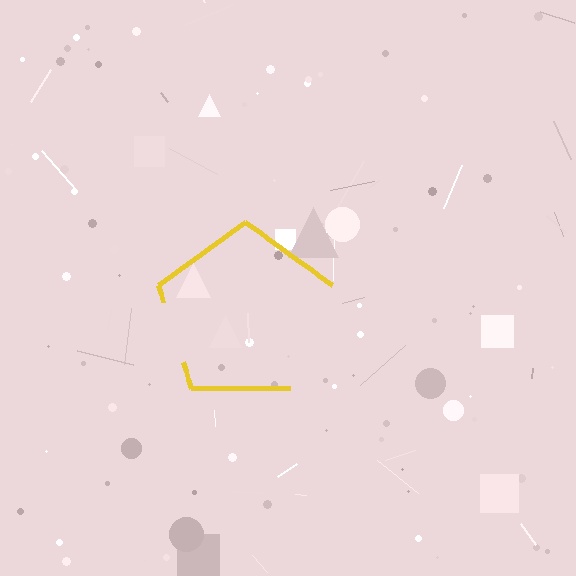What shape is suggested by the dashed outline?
The dashed outline suggests a pentagon.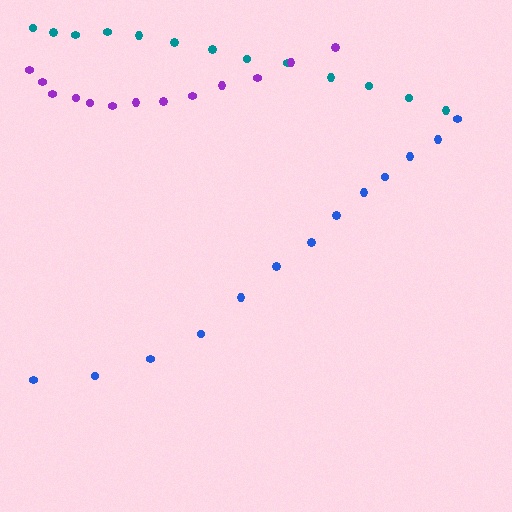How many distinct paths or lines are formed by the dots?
There are 3 distinct paths.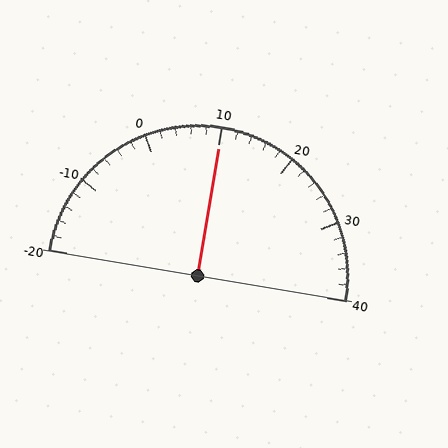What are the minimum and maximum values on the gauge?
The gauge ranges from -20 to 40.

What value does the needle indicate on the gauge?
The needle indicates approximately 10.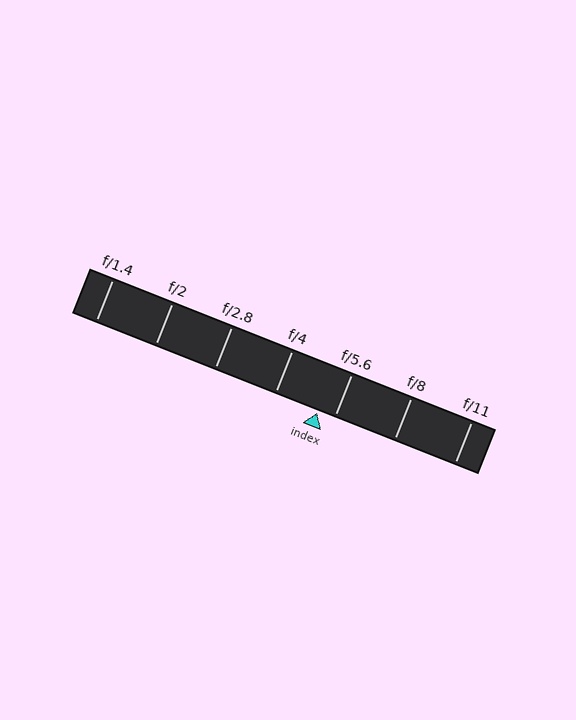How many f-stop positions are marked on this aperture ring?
There are 7 f-stop positions marked.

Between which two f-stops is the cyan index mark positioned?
The index mark is between f/4 and f/5.6.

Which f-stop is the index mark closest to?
The index mark is closest to f/5.6.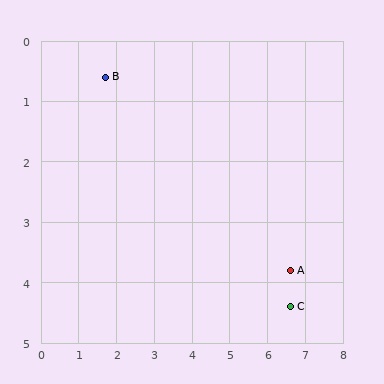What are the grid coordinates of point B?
Point B is at approximately (1.7, 0.6).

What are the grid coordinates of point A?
Point A is at approximately (6.6, 3.8).